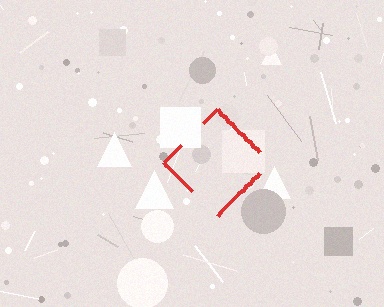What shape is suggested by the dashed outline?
The dashed outline suggests a diamond.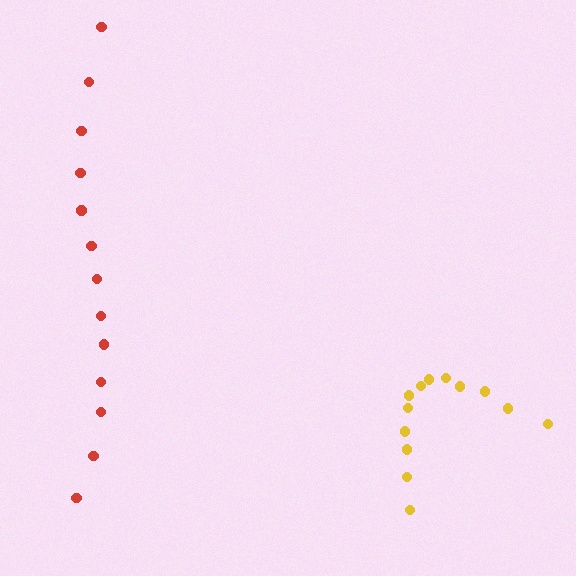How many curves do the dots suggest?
There are 2 distinct paths.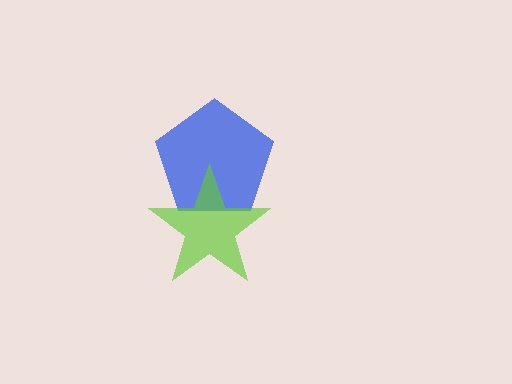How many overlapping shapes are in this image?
There are 2 overlapping shapes in the image.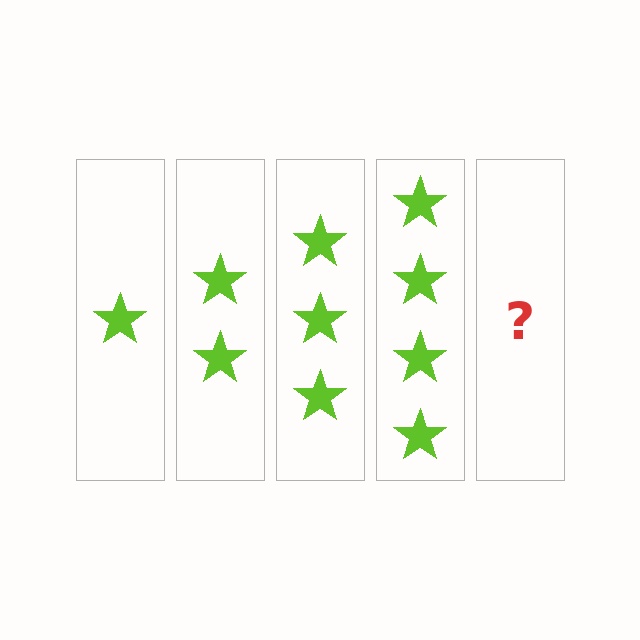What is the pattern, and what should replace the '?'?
The pattern is that each step adds one more star. The '?' should be 5 stars.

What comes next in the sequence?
The next element should be 5 stars.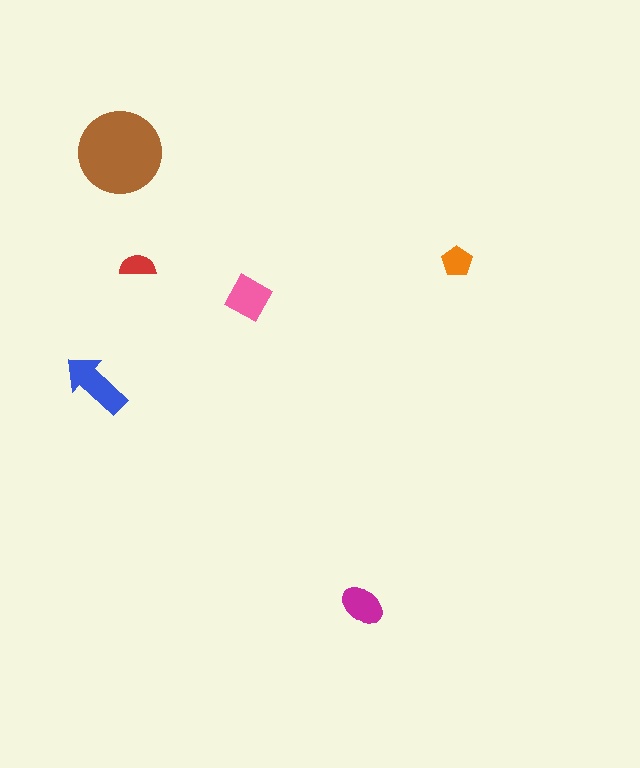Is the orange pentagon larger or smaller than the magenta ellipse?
Smaller.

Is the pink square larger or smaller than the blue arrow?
Smaller.